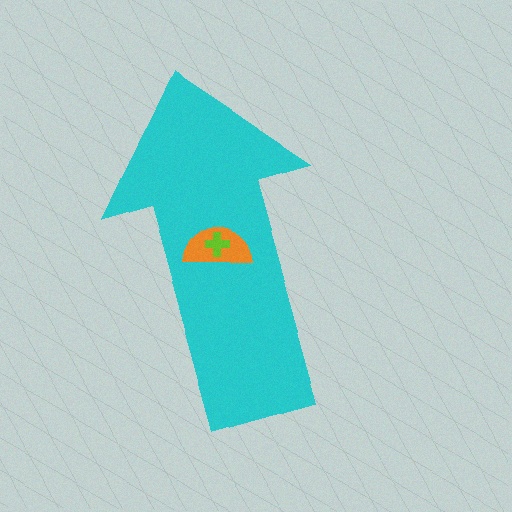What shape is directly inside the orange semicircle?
The lime cross.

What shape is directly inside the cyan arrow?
The orange semicircle.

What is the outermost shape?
The cyan arrow.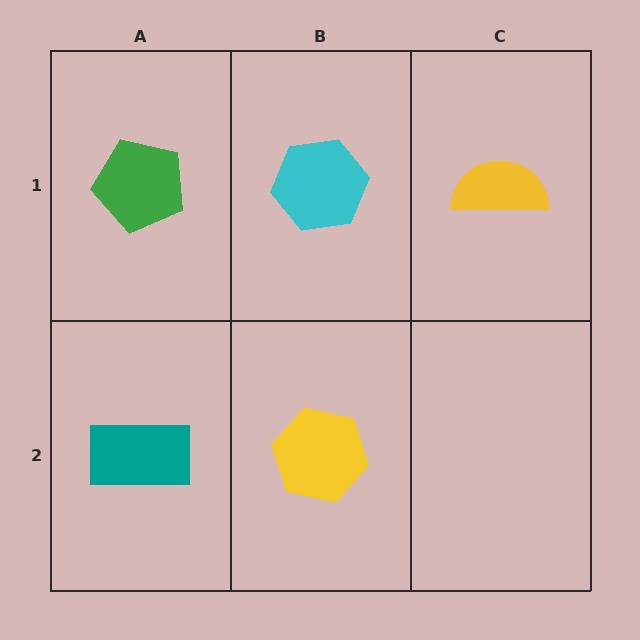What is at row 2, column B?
A yellow hexagon.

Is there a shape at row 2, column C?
No, that cell is empty.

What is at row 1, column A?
A green pentagon.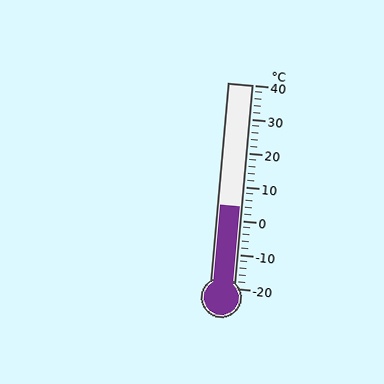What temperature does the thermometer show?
The thermometer shows approximately 4°C.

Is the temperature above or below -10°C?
The temperature is above -10°C.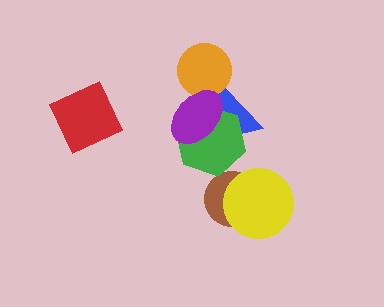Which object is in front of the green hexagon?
The purple ellipse is in front of the green hexagon.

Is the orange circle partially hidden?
Yes, it is partially covered by another shape.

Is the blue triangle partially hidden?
Yes, it is partially covered by another shape.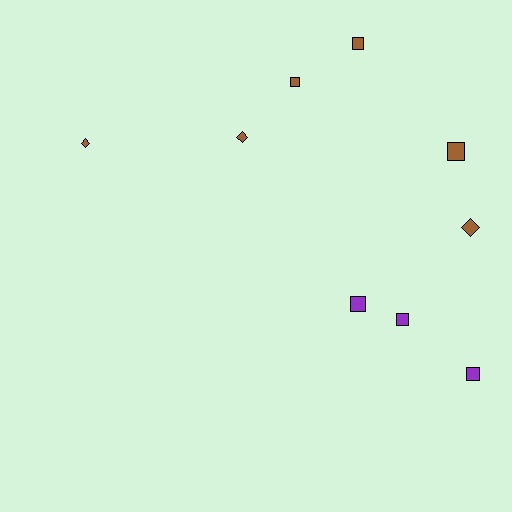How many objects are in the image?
There are 9 objects.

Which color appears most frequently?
Brown, with 6 objects.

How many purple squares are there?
There are 3 purple squares.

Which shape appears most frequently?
Square, with 6 objects.